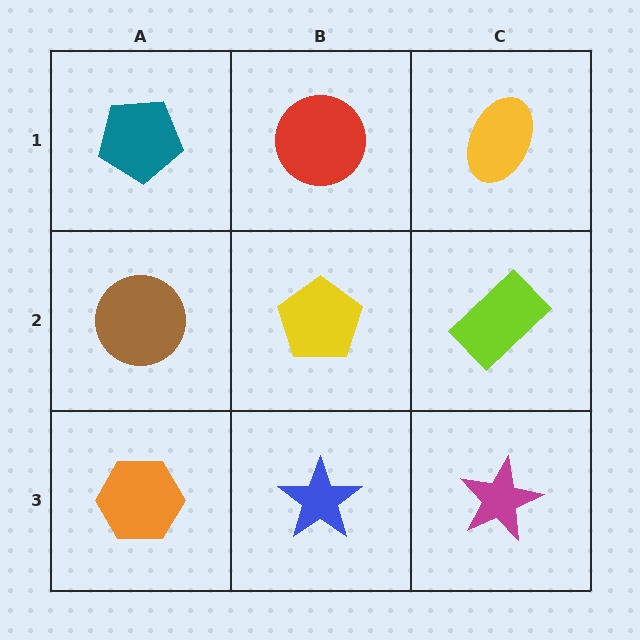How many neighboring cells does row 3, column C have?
2.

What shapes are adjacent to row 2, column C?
A yellow ellipse (row 1, column C), a magenta star (row 3, column C), a yellow pentagon (row 2, column B).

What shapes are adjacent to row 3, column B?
A yellow pentagon (row 2, column B), an orange hexagon (row 3, column A), a magenta star (row 3, column C).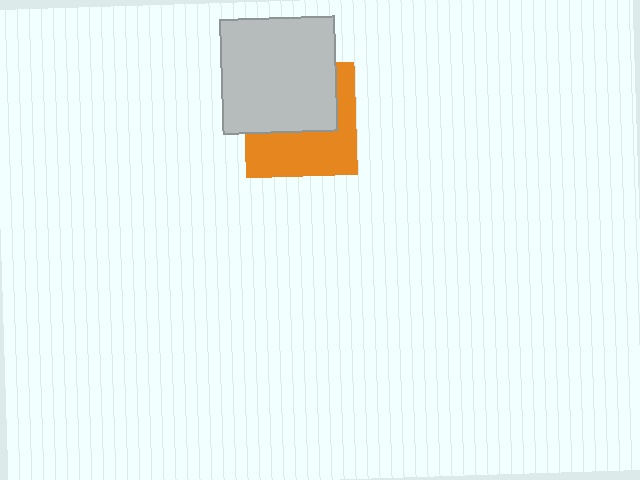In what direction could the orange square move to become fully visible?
The orange square could move down. That would shift it out from behind the light gray square entirely.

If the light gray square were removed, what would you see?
You would see the complete orange square.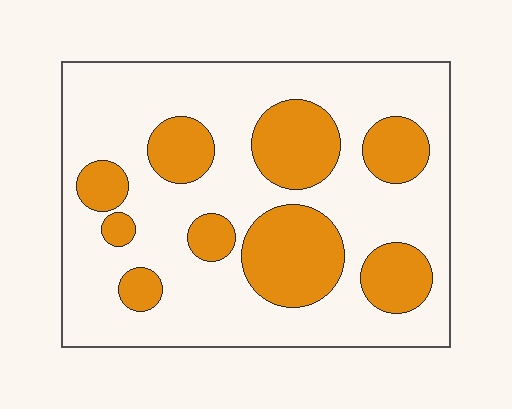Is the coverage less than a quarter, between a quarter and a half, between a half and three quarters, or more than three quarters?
Between a quarter and a half.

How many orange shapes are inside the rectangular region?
9.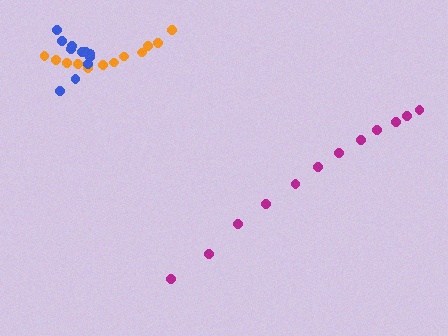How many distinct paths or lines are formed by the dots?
There are 3 distinct paths.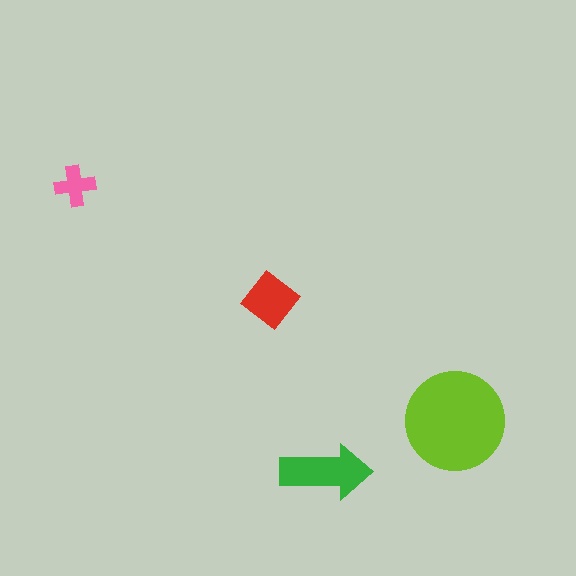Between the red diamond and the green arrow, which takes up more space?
The green arrow.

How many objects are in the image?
There are 4 objects in the image.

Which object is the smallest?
The pink cross.